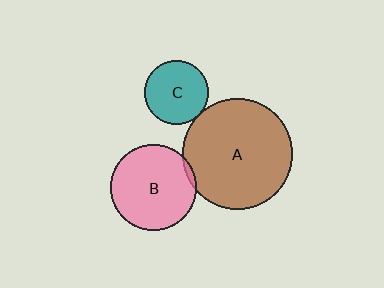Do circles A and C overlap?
Yes.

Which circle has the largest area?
Circle A (brown).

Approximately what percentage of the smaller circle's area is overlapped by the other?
Approximately 5%.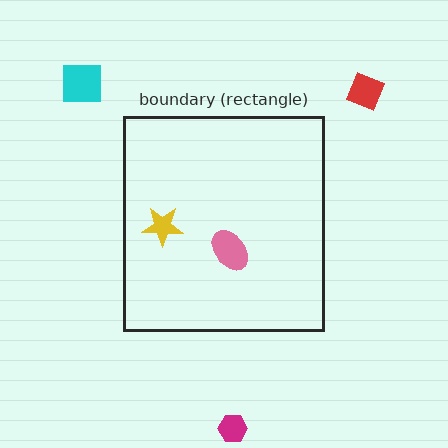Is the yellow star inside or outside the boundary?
Inside.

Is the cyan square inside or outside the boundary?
Outside.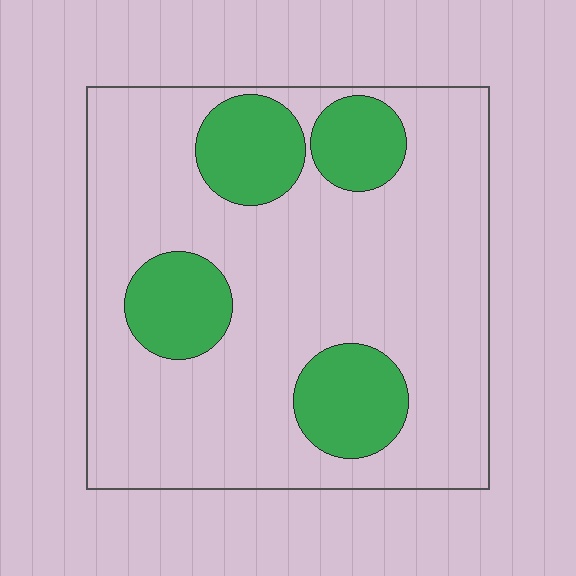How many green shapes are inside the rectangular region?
4.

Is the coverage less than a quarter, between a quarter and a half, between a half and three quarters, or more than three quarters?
Less than a quarter.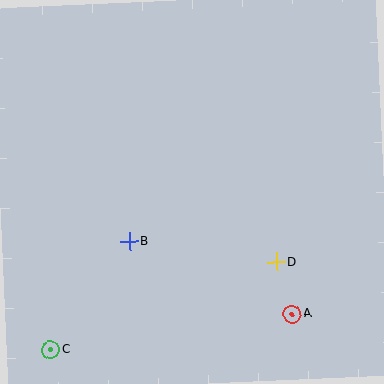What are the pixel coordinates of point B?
Point B is at (129, 241).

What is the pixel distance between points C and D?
The distance between C and D is 242 pixels.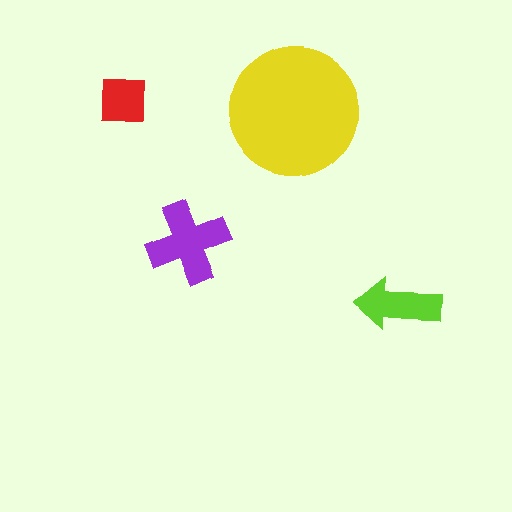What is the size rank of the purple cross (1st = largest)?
2nd.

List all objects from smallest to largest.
The red square, the lime arrow, the purple cross, the yellow circle.